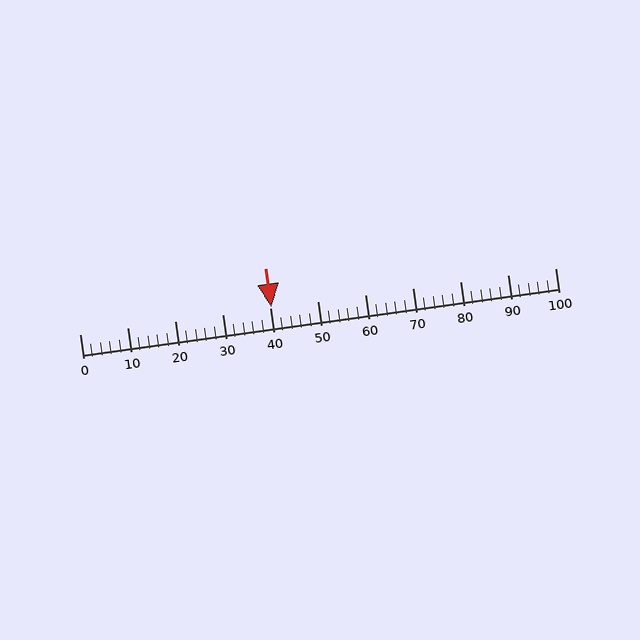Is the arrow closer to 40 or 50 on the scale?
The arrow is closer to 40.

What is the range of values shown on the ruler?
The ruler shows values from 0 to 100.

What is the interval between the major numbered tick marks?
The major tick marks are spaced 10 units apart.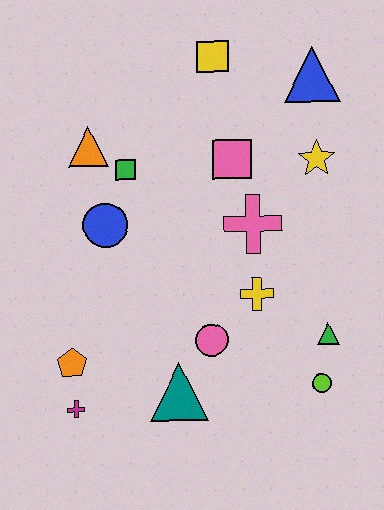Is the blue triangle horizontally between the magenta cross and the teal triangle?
No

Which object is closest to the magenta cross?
The orange pentagon is closest to the magenta cross.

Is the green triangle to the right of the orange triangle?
Yes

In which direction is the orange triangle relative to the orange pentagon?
The orange triangle is above the orange pentagon.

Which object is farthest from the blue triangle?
The magenta cross is farthest from the blue triangle.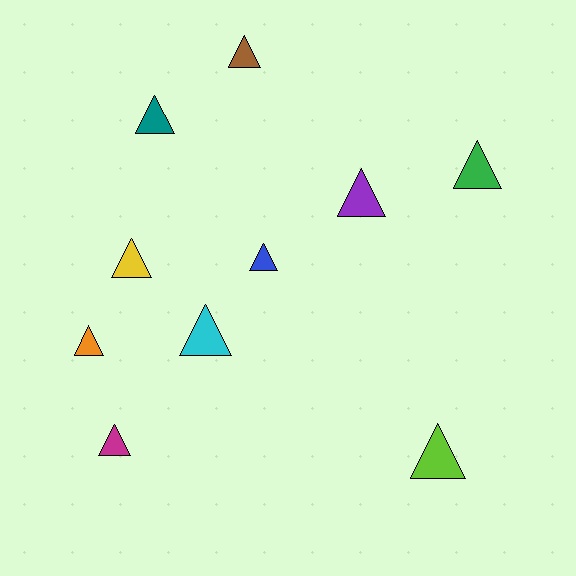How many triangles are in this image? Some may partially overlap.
There are 10 triangles.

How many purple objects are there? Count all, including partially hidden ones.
There is 1 purple object.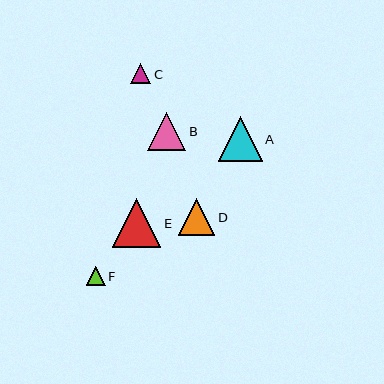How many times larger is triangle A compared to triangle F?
Triangle A is approximately 2.4 times the size of triangle F.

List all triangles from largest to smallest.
From largest to smallest: E, A, B, D, C, F.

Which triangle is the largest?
Triangle E is the largest with a size of approximately 48 pixels.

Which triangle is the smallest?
Triangle F is the smallest with a size of approximately 19 pixels.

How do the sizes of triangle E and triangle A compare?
Triangle E and triangle A are approximately the same size.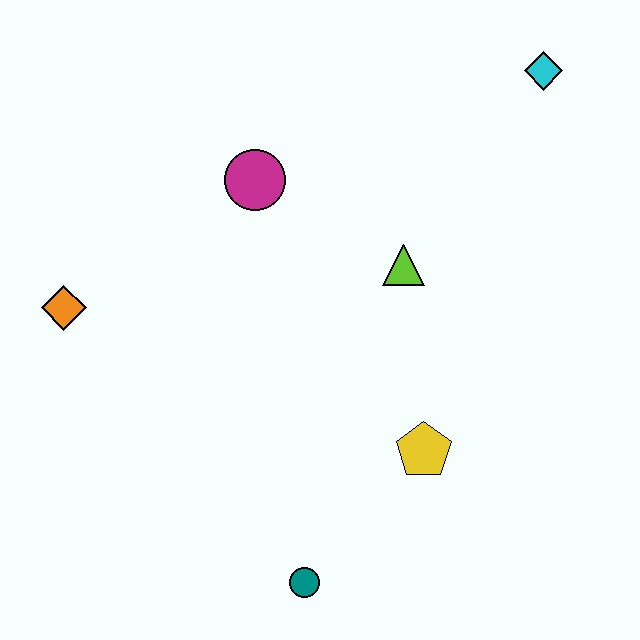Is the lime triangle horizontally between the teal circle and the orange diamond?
No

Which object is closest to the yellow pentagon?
The teal circle is closest to the yellow pentagon.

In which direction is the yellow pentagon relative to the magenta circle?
The yellow pentagon is below the magenta circle.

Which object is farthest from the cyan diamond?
The teal circle is farthest from the cyan diamond.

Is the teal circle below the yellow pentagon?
Yes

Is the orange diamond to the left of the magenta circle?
Yes